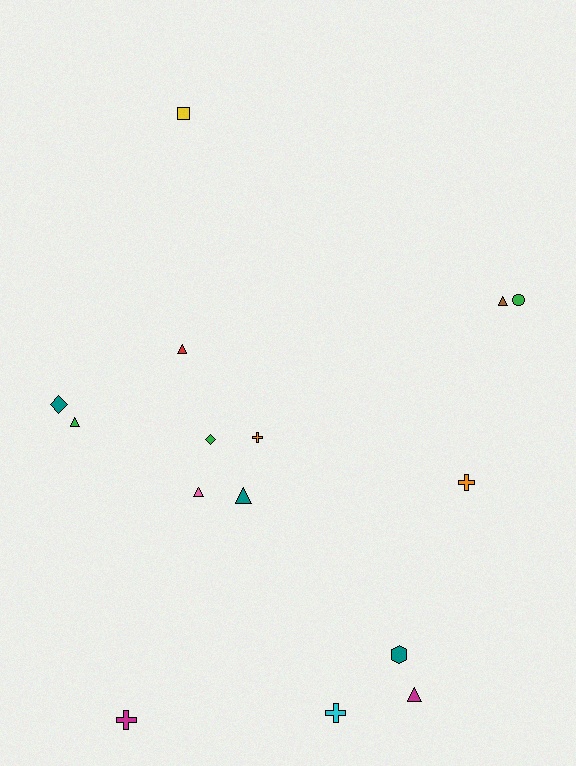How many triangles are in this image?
There are 6 triangles.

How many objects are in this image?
There are 15 objects.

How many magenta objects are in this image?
There are 2 magenta objects.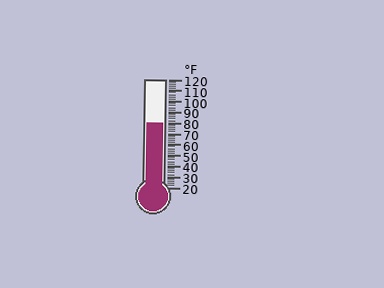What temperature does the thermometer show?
The thermometer shows approximately 80°F.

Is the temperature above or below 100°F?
The temperature is below 100°F.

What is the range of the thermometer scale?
The thermometer scale ranges from 20°F to 120°F.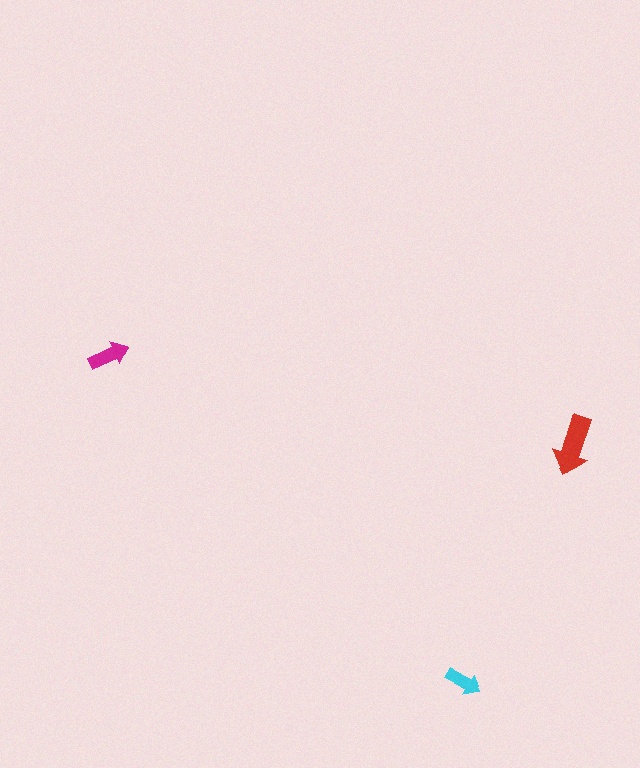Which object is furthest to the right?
The red arrow is rightmost.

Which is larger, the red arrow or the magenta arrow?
The red one.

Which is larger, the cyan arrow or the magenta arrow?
The magenta one.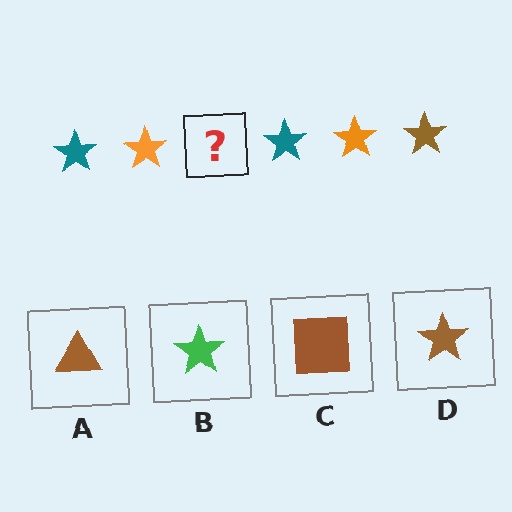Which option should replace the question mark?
Option D.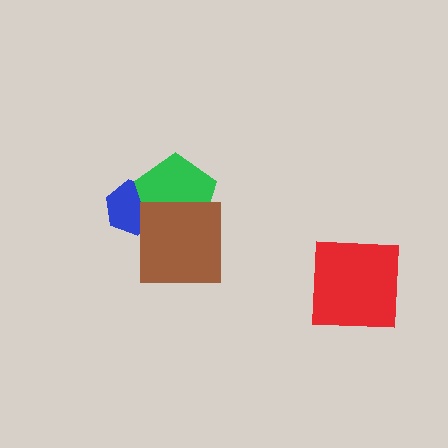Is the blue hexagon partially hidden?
Yes, it is partially covered by another shape.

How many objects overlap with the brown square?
2 objects overlap with the brown square.